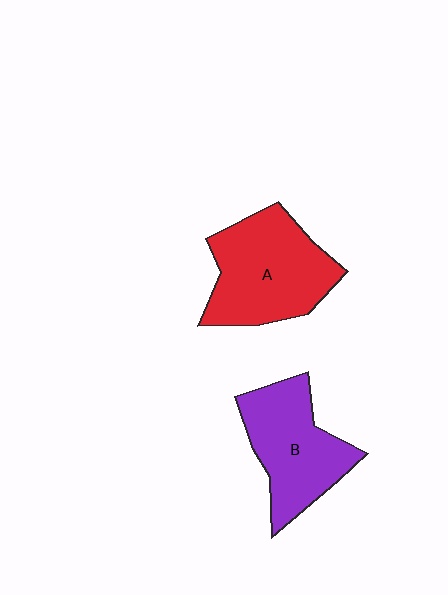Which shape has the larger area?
Shape A (red).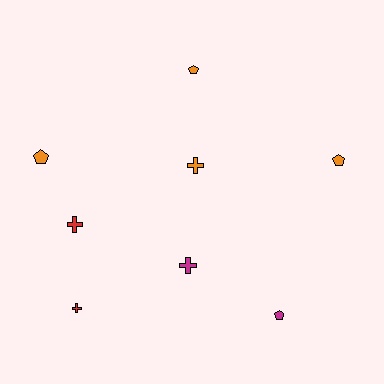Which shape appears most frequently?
Pentagon, with 4 objects.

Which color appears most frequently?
Orange, with 4 objects.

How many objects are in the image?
There are 8 objects.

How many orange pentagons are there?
There are 3 orange pentagons.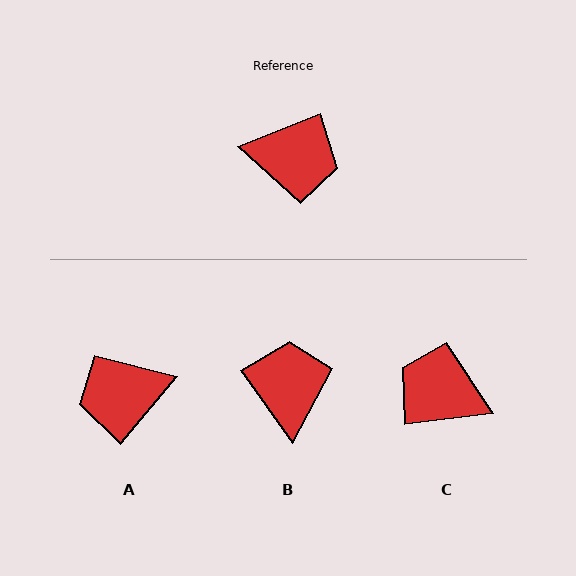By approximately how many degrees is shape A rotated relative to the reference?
Approximately 151 degrees clockwise.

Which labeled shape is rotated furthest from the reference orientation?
C, about 166 degrees away.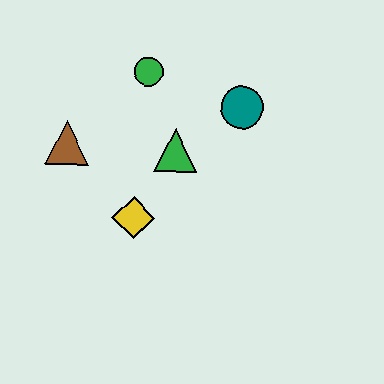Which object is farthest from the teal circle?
The brown triangle is farthest from the teal circle.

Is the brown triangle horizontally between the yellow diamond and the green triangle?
No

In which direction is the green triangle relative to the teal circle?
The green triangle is to the left of the teal circle.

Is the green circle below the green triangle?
No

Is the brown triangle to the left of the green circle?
Yes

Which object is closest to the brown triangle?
The yellow diamond is closest to the brown triangle.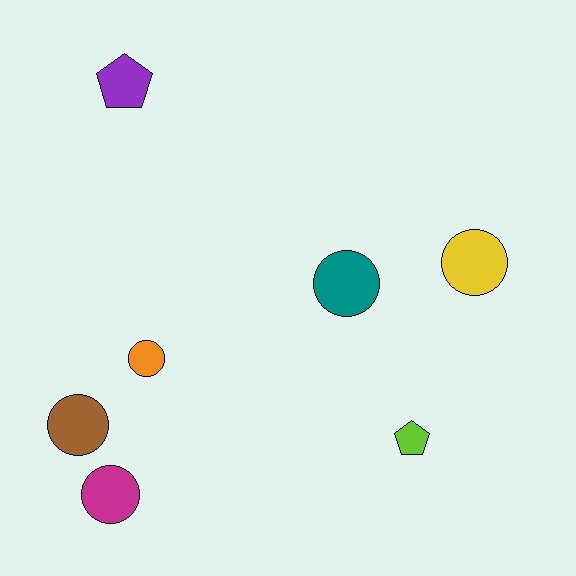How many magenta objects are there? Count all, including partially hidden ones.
There is 1 magenta object.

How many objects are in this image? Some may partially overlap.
There are 7 objects.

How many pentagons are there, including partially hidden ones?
There are 2 pentagons.